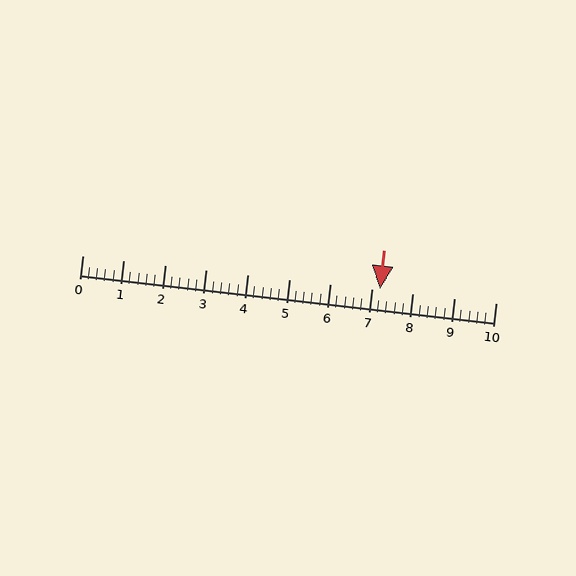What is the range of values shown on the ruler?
The ruler shows values from 0 to 10.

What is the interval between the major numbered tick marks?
The major tick marks are spaced 1 units apart.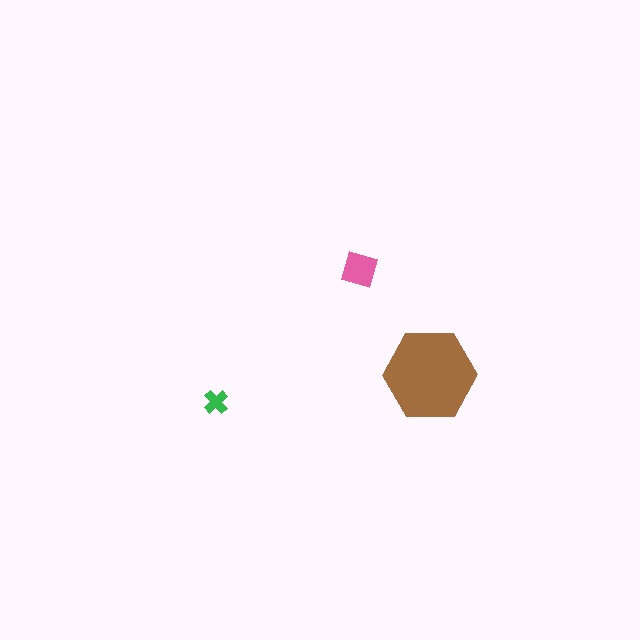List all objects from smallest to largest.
The green cross, the pink diamond, the brown hexagon.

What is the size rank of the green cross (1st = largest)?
3rd.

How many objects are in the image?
There are 3 objects in the image.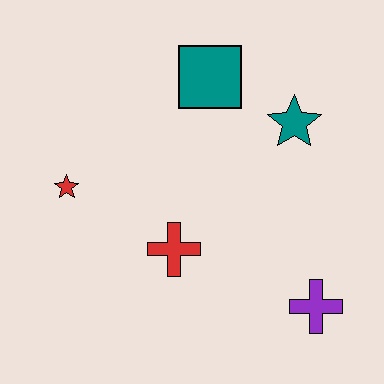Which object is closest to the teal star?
The teal square is closest to the teal star.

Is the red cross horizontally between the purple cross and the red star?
Yes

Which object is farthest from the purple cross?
The red star is farthest from the purple cross.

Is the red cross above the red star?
No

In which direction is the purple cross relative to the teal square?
The purple cross is below the teal square.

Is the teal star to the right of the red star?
Yes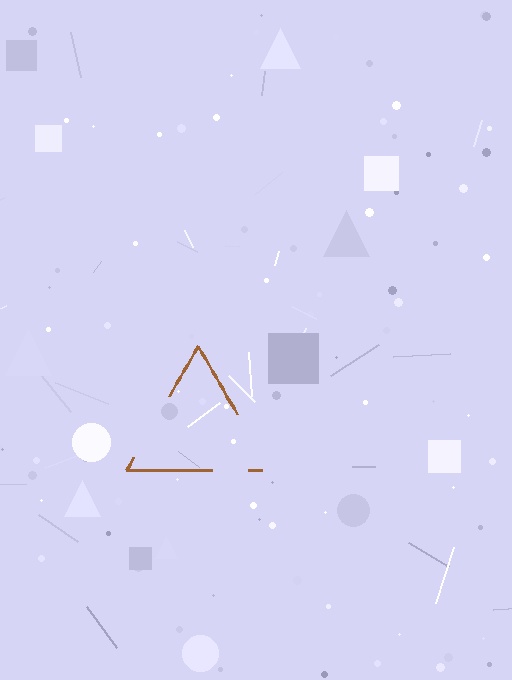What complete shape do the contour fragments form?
The contour fragments form a triangle.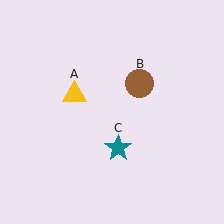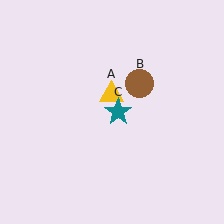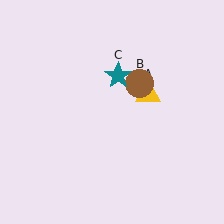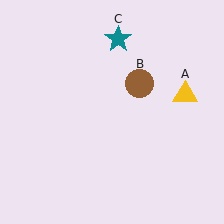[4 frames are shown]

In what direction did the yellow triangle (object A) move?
The yellow triangle (object A) moved right.